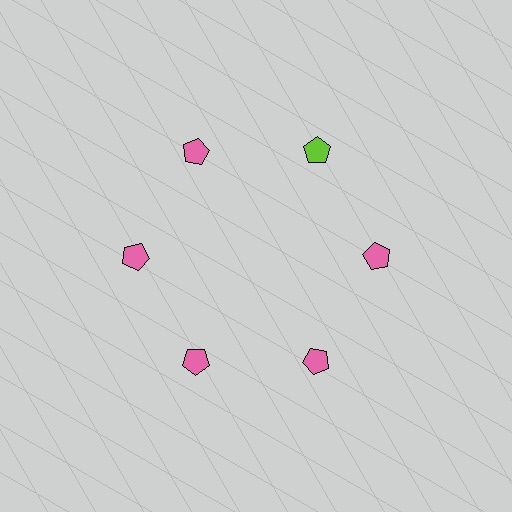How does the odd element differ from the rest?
It has a different color: lime instead of pink.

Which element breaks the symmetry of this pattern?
The lime pentagon at roughly the 1 o'clock position breaks the symmetry. All other shapes are pink pentagons.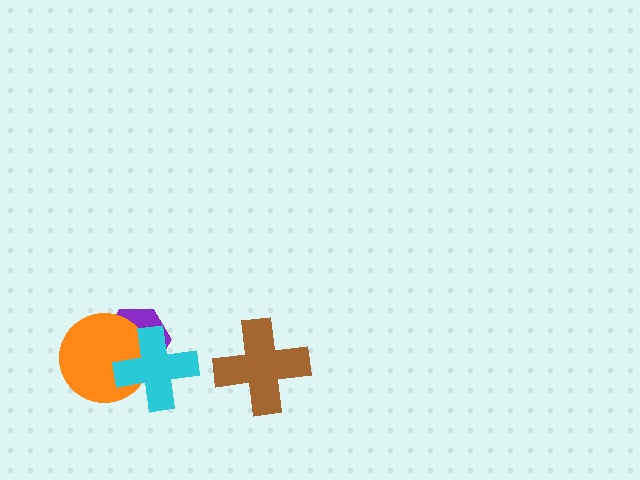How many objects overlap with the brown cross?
0 objects overlap with the brown cross.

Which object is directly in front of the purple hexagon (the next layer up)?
The orange circle is directly in front of the purple hexagon.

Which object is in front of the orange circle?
The cyan cross is in front of the orange circle.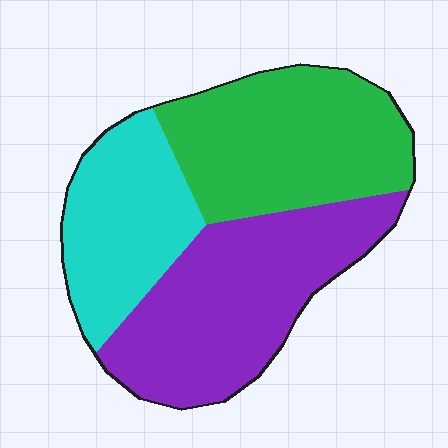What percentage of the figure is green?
Green takes up about three eighths (3/8) of the figure.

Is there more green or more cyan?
Green.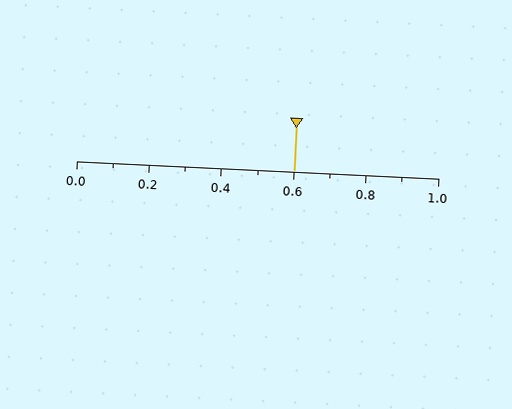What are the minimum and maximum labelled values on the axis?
The axis runs from 0.0 to 1.0.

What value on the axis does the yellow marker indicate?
The marker indicates approximately 0.6.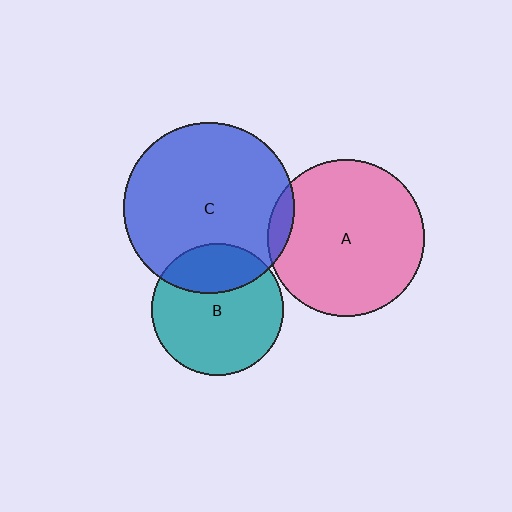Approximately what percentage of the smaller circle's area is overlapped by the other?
Approximately 5%.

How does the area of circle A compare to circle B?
Approximately 1.4 times.